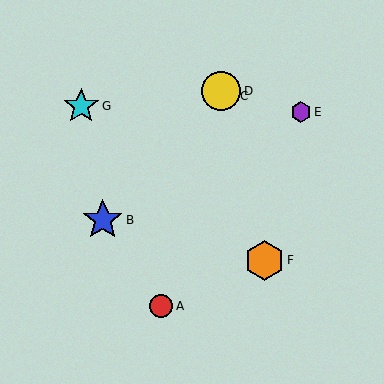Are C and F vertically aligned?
No, C is at x≈221 and F is at x≈264.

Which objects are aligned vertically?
Objects C, D are aligned vertically.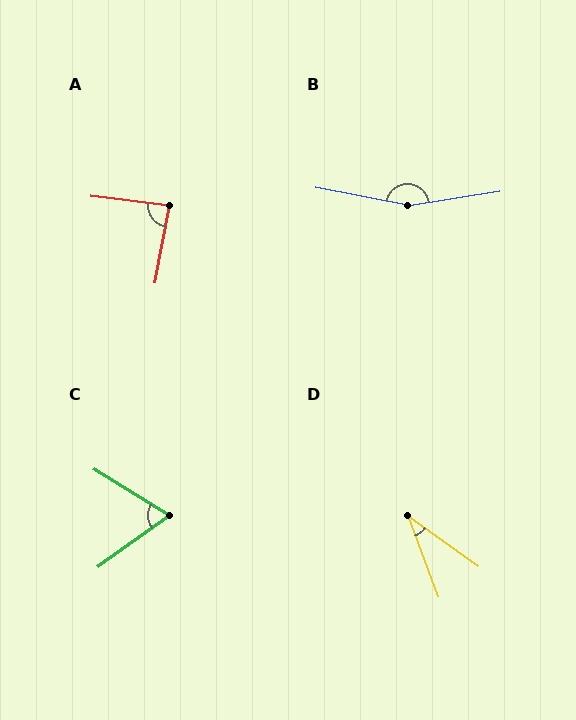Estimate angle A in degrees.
Approximately 86 degrees.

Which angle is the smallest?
D, at approximately 34 degrees.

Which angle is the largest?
B, at approximately 160 degrees.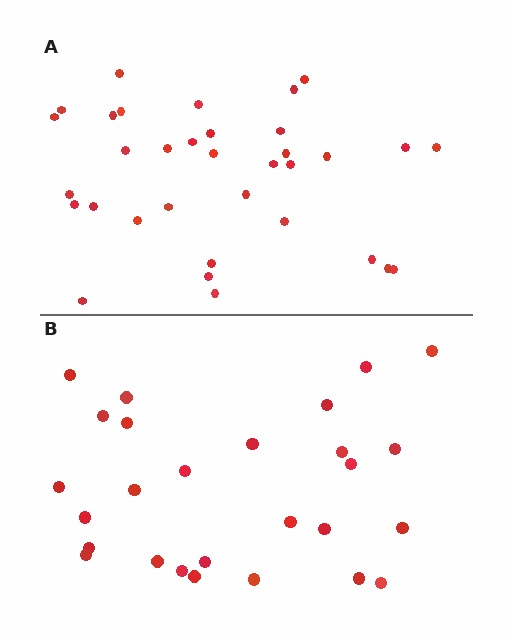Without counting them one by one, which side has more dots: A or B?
Region A (the top region) has more dots.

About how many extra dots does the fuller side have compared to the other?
Region A has roughly 8 or so more dots than region B.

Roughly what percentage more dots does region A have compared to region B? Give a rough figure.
About 25% more.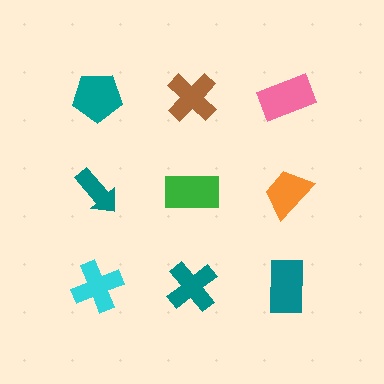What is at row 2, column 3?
An orange trapezoid.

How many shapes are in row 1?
3 shapes.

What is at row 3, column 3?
A teal rectangle.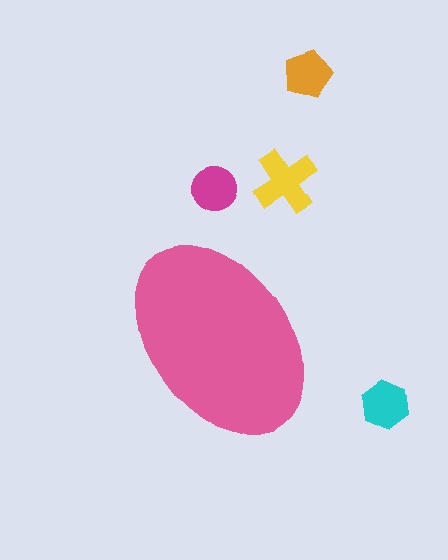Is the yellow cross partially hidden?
No, the yellow cross is fully visible.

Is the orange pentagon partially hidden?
No, the orange pentagon is fully visible.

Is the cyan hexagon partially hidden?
No, the cyan hexagon is fully visible.